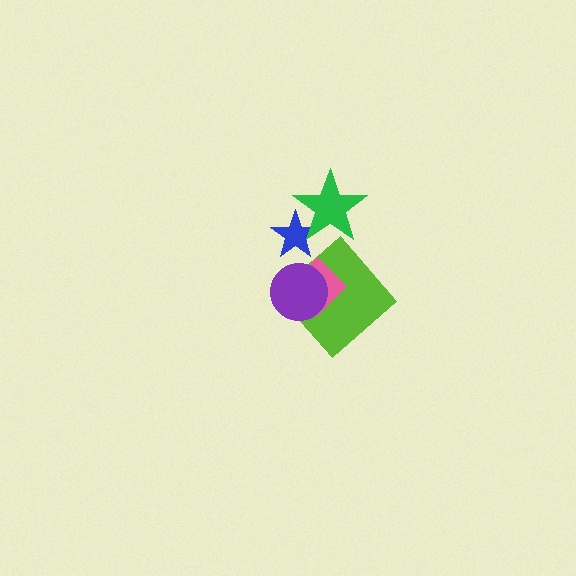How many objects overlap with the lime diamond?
2 objects overlap with the lime diamond.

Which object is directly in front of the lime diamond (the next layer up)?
The pink diamond is directly in front of the lime diamond.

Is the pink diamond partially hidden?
Yes, it is partially covered by another shape.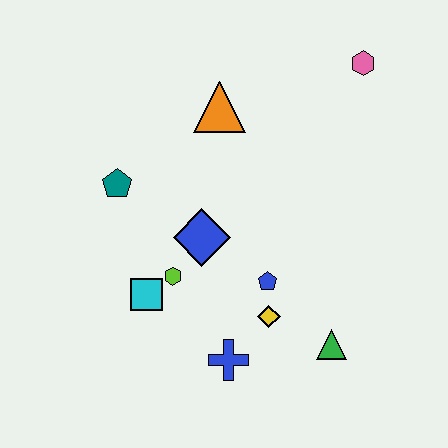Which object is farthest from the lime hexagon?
The pink hexagon is farthest from the lime hexagon.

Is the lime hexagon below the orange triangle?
Yes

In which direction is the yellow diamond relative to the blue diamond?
The yellow diamond is below the blue diamond.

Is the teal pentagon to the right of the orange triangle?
No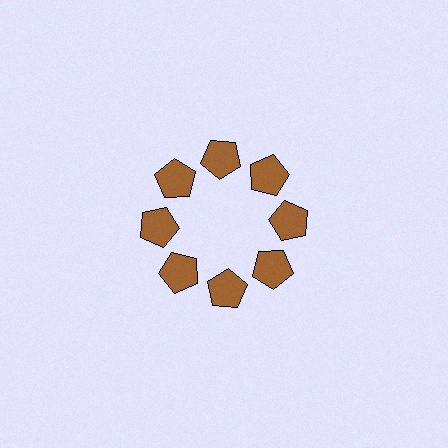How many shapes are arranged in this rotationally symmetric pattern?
There are 8 shapes, arranged in 8 groups of 1.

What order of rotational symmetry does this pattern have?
This pattern has 8-fold rotational symmetry.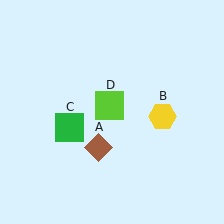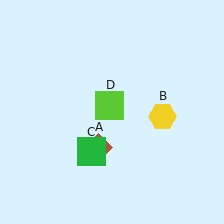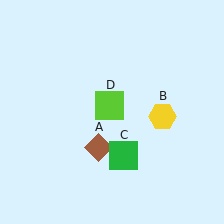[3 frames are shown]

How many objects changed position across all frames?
1 object changed position: green square (object C).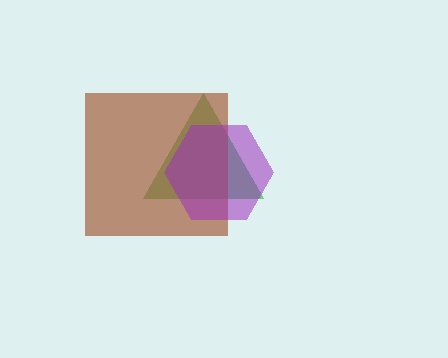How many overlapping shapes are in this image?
There are 3 overlapping shapes in the image.